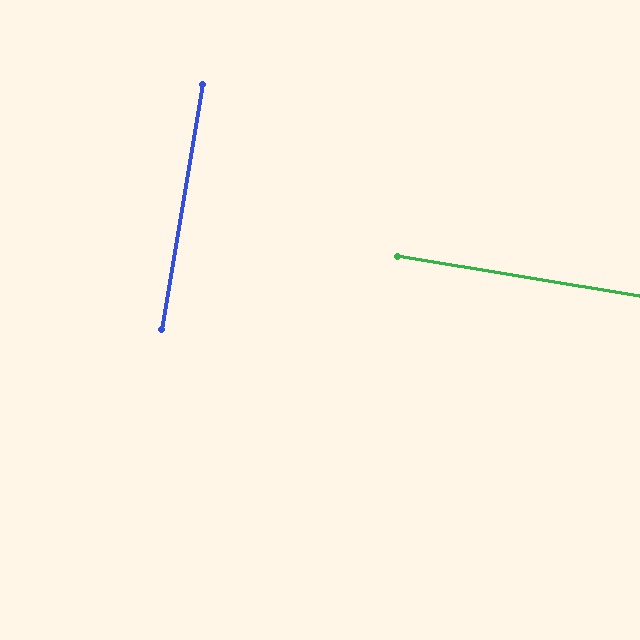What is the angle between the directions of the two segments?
Approximately 90 degrees.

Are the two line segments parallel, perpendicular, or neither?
Perpendicular — they meet at approximately 90°.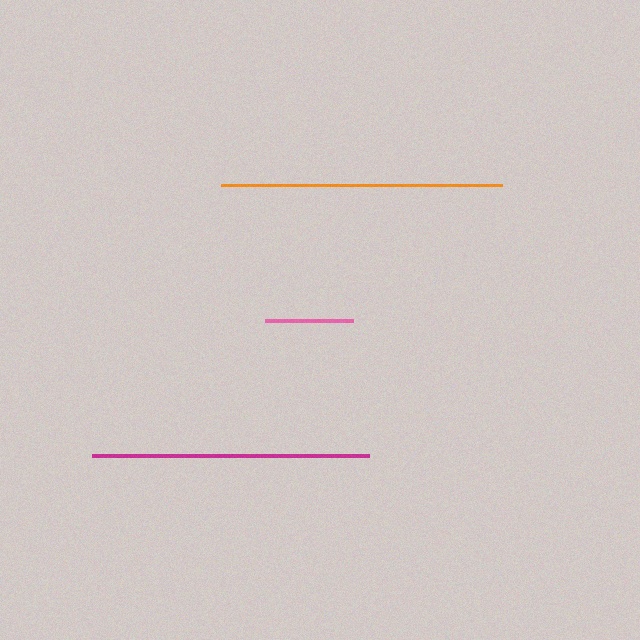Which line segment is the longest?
The orange line is the longest at approximately 281 pixels.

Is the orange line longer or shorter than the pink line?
The orange line is longer than the pink line.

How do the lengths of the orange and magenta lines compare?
The orange and magenta lines are approximately the same length.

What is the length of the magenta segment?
The magenta segment is approximately 277 pixels long.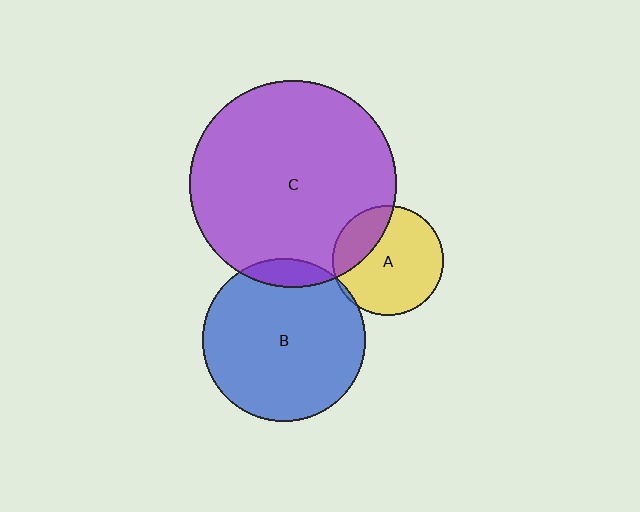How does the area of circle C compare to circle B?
Approximately 1.6 times.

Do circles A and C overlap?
Yes.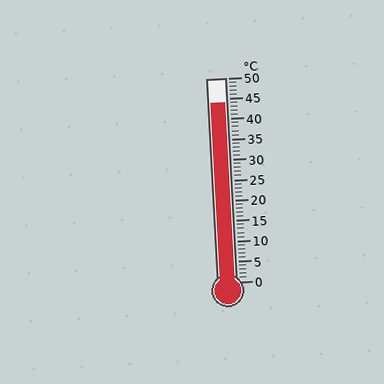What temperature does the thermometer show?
The thermometer shows approximately 44°C.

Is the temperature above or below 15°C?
The temperature is above 15°C.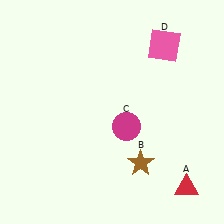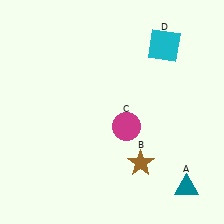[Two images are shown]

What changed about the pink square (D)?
In Image 1, D is pink. In Image 2, it changed to cyan.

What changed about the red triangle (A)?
In Image 1, A is red. In Image 2, it changed to teal.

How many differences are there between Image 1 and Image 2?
There are 2 differences between the two images.